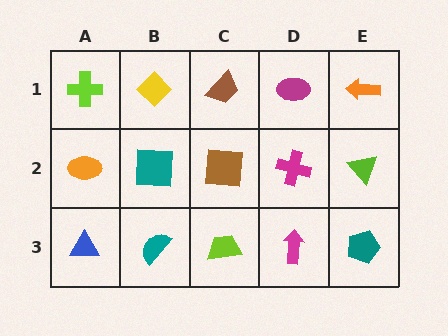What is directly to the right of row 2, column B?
A brown square.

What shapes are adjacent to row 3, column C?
A brown square (row 2, column C), a teal semicircle (row 3, column B), a magenta arrow (row 3, column D).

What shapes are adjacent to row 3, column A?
An orange ellipse (row 2, column A), a teal semicircle (row 3, column B).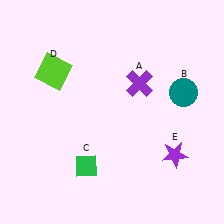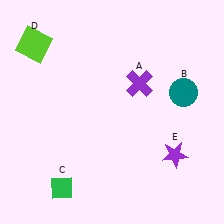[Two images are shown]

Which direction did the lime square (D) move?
The lime square (D) moved up.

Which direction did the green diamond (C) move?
The green diamond (C) moved left.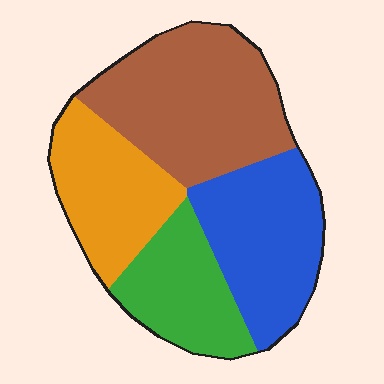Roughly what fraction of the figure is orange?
Orange covers around 20% of the figure.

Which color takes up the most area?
Brown, at roughly 35%.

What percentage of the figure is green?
Green takes up about one fifth (1/5) of the figure.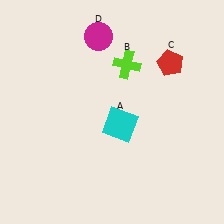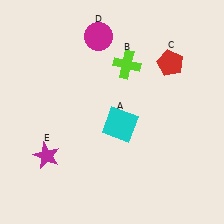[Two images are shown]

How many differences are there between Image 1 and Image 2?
There is 1 difference between the two images.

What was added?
A magenta star (E) was added in Image 2.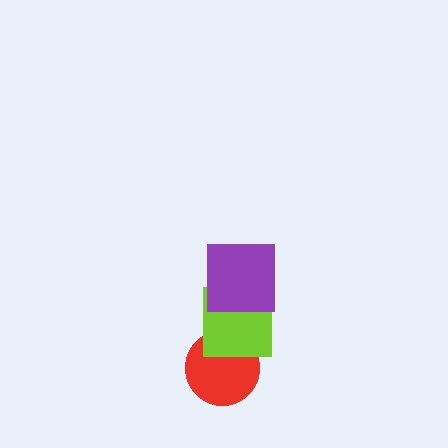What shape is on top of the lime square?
The purple square is on top of the lime square.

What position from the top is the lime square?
The lime square is 2nd from the top.